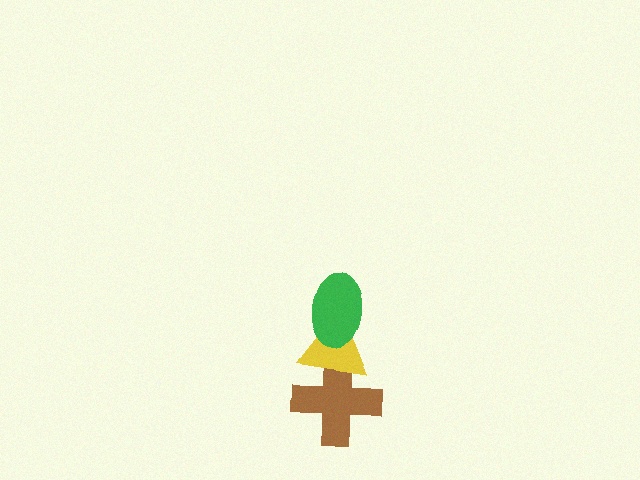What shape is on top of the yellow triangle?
The green ellipse is on top of the yellow triangle.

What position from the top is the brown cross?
The brown cross is 3rd from the top.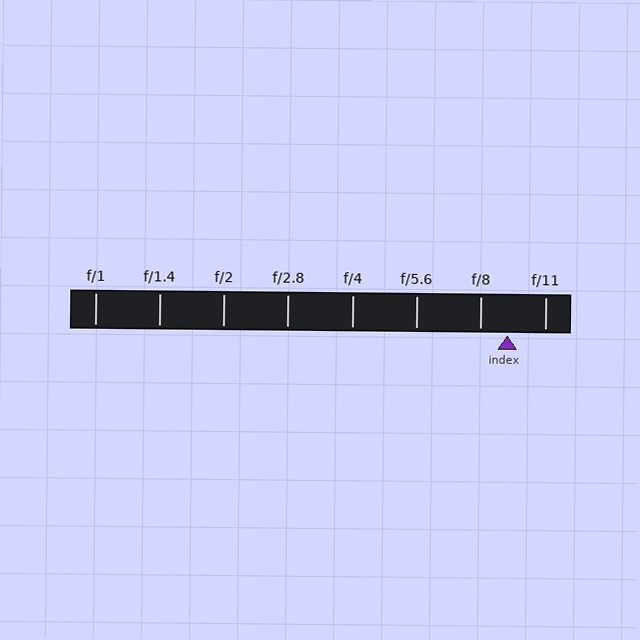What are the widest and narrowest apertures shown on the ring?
The widest aperture shown is f/1 and the narrowest is f/11.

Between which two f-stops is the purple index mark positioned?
The index mark is between f/8 and f/11.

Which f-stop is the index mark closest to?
The index mark is closest to f/8.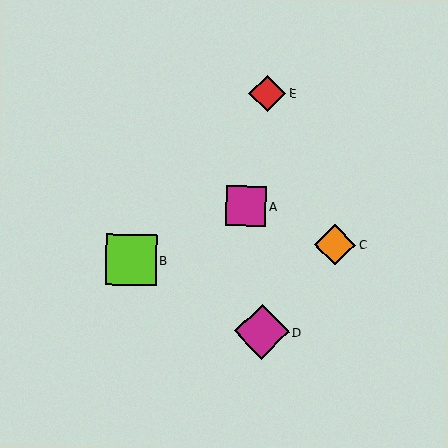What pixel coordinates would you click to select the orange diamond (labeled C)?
Click at (335, 245) to select the orange diamond C.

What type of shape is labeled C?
Shape C is an orange diamond.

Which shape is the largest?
The magenta diamond (labeled D) is the largest.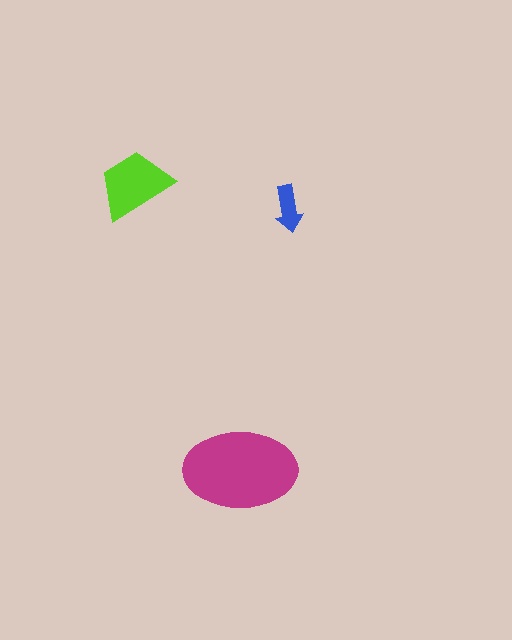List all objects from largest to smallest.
The magenta ellipse, the lime trapezoid, the blue arrow.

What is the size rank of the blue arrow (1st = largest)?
3rd.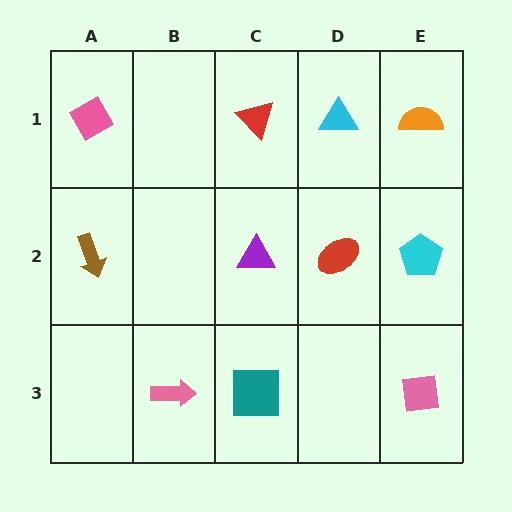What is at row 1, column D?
A cyan triangle.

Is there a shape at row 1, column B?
No, that cell is empty.